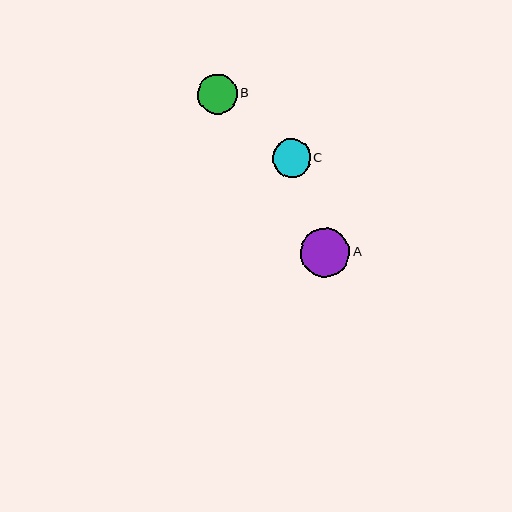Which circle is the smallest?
Circle C is the smallest with a size of approximately 38 pixels.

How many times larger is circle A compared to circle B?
Circle A is approximately 1.2 times the size of circle B.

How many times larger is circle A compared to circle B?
Circle A is approximately 1.2 times the size of circle B.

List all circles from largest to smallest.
From largest to smallest: A, B, C.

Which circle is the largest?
Circle A is the largest with a size of approximately 49 pixels.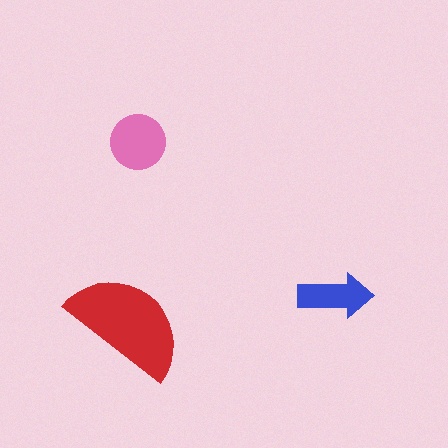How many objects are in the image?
There are 3 objects in the image.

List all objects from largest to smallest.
The red semicircle, the pink circle, the blue arrow.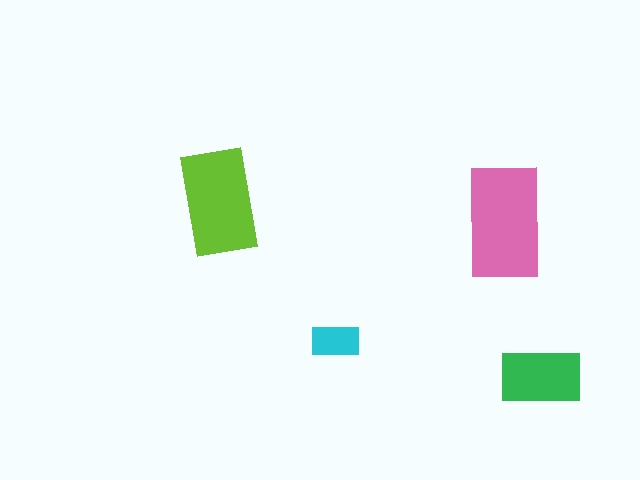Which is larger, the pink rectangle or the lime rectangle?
The pink one.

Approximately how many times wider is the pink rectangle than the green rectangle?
About 1.5 times wider.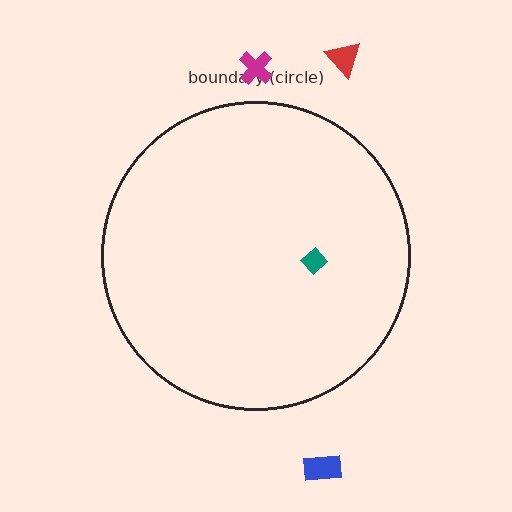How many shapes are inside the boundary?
1 inside, 3 outside.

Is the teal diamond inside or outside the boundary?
Inside.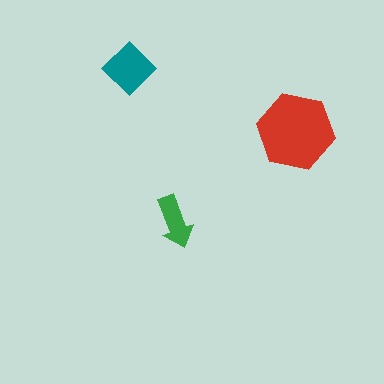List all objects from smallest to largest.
The green arrow, the teal diamond, the red hexagon.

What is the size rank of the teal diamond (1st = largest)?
2nd.